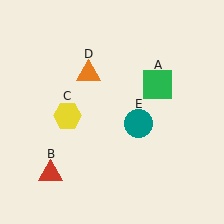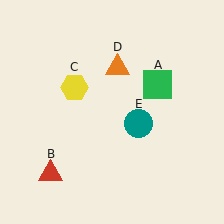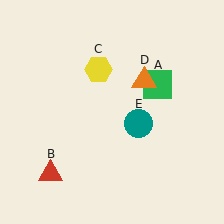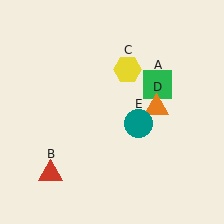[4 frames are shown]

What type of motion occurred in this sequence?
The yellow hexagon (object C), orange triangle (object D) rotated clockwise around the center of the scene.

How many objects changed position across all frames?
2 objects changed position: yellow hexagon (object C), orange triangle (object D).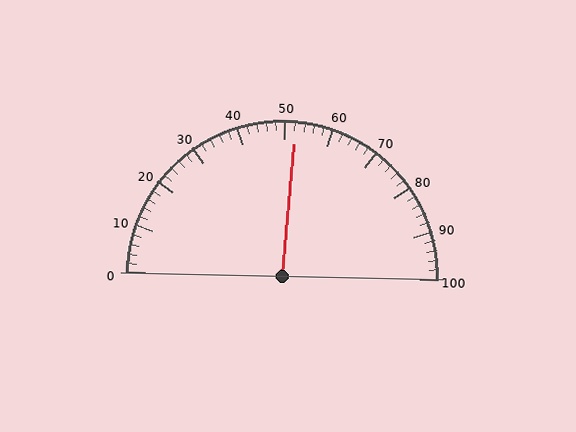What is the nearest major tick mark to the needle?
The nearest major tick mark is 50.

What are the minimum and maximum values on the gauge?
The gauge ranges from 0 to 100.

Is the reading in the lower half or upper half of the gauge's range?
The reading is in the upper half of the range (0 to 100).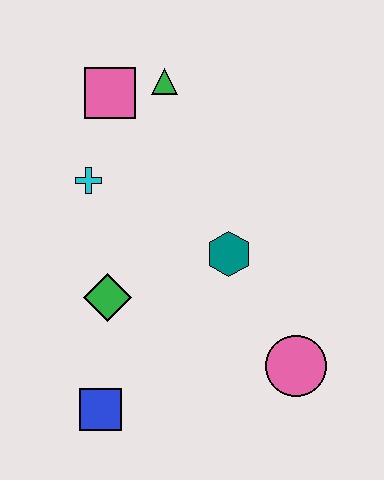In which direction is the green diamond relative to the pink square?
The green diamond is below the pink square.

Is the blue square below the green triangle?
Yes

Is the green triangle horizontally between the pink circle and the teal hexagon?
No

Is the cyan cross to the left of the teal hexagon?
Yes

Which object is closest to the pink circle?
The teal hexagon is closest to the pink circle.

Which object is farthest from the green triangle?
The blue square is farthest from the green triangle.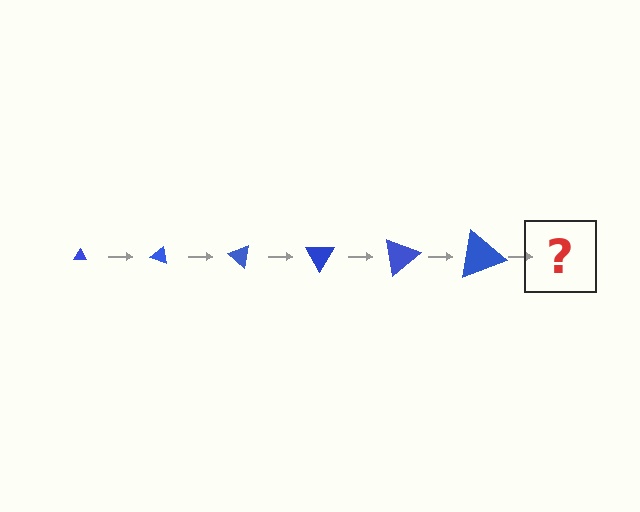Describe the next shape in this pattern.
It should be a triangle, larger than the previous one and rotated 120 degrees from the start.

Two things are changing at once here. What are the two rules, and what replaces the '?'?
The two rules are that the triangle grows larger each step and it rotates 20 degrees each step. The '?' should be a triangle, larger than the previous one and rotated 120 degrees from the start.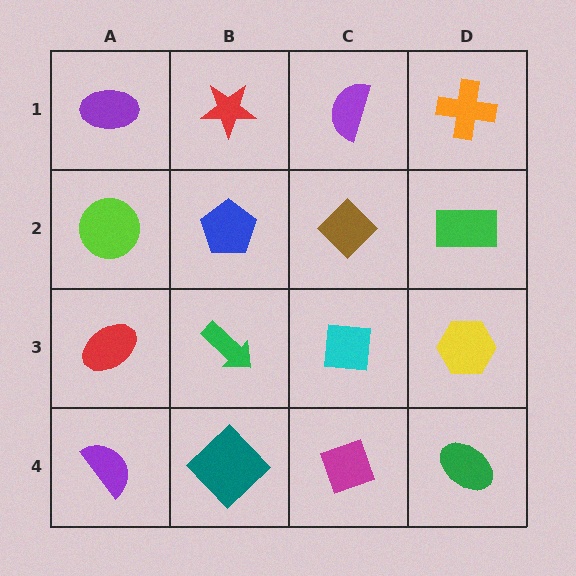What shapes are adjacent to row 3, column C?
A brown diamond (row 2, column C), a magenta diamond (row 4, column C), a green arrow (row 3, column B), a yellow hexagon (row 3, column D).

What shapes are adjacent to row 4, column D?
A yellow hexagon (row 3, column D), a magenta diamond (row 4, column C).